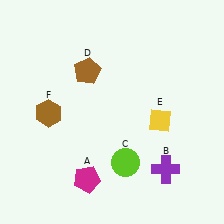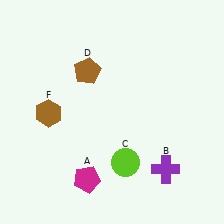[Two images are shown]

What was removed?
The yellow diamond (E) was removed in Image 2.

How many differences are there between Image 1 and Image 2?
There is 1 difference between the two images.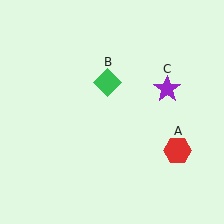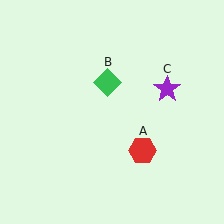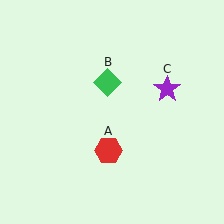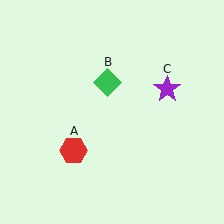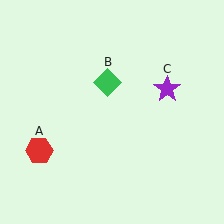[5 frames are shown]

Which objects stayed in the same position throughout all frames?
Green diamond (object B) and purple star (object C) remained stationary.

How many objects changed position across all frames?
1 object changed position: red hexagon (object A).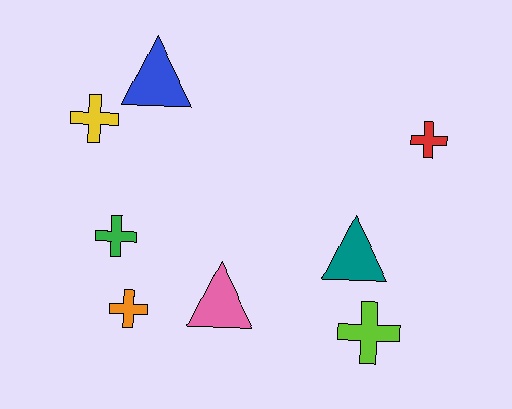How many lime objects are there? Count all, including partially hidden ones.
There is 1 lime object.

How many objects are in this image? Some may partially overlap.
There are 8 objects.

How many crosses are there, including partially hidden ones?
There are 5 crosses.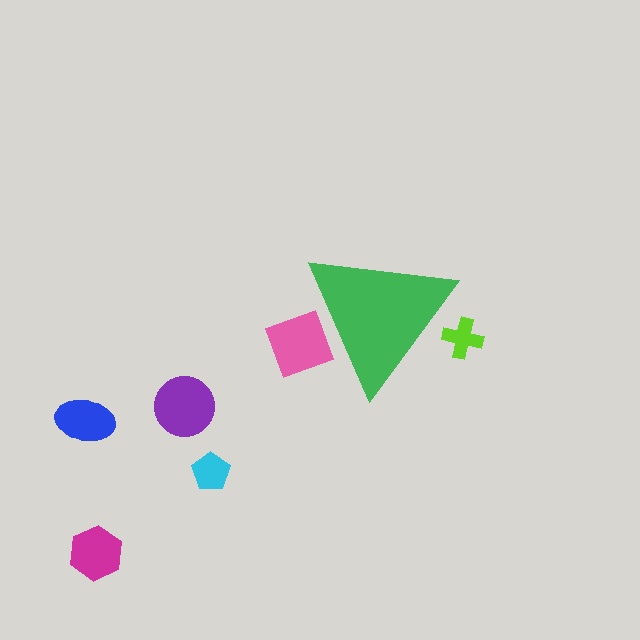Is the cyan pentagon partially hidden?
No, the cyan pentagon is fully visible.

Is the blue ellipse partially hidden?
No, the blue ellipse is fully visible.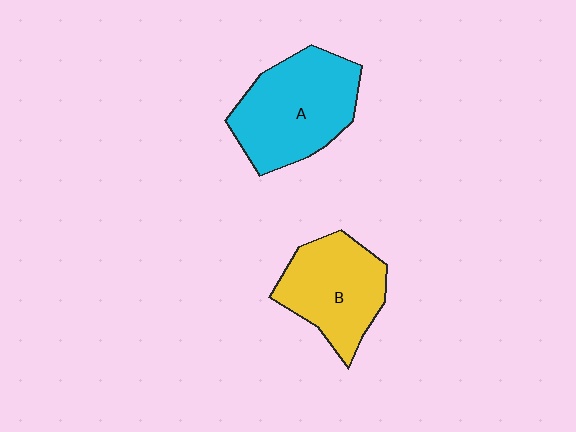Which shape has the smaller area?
Shape B (yellow).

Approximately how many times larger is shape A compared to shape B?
Approximately 1.2 times.